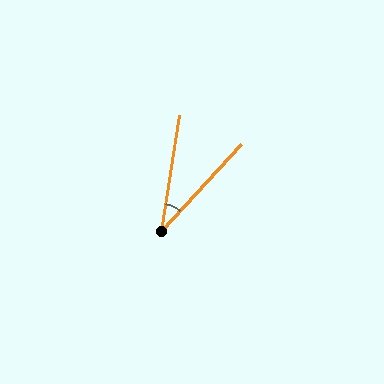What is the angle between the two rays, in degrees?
Approximately 34 degrees.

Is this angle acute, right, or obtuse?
It is acute.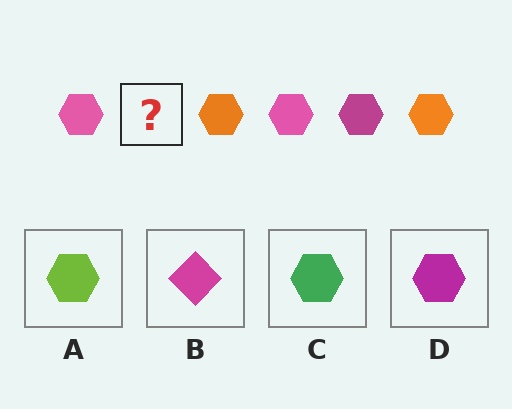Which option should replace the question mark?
Option D.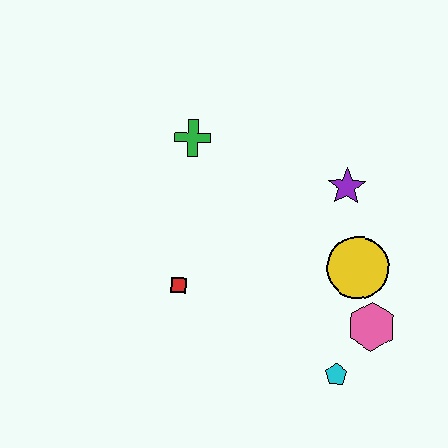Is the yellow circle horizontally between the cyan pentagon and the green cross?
No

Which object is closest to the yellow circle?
The pink hexagon is closest to the yellow circle.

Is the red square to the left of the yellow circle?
Yes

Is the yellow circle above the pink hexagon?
Yes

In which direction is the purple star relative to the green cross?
The purple star is to the right of the green cross.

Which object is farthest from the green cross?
The cyan pentagon is farthest from the green cross.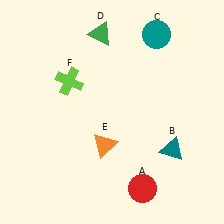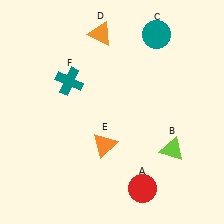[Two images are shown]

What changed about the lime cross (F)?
In Image 1, F is lime. In Image 2, it changed to teal.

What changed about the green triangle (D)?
In Image 1, D is green. In Image 2, it changed to orange.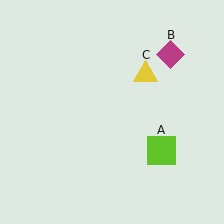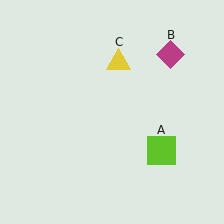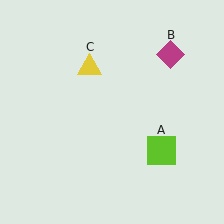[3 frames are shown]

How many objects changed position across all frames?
1 object changed position: yellow triangle (object C).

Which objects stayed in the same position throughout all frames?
Lime square (object A) and magenta diamond (object B) remained stationary.